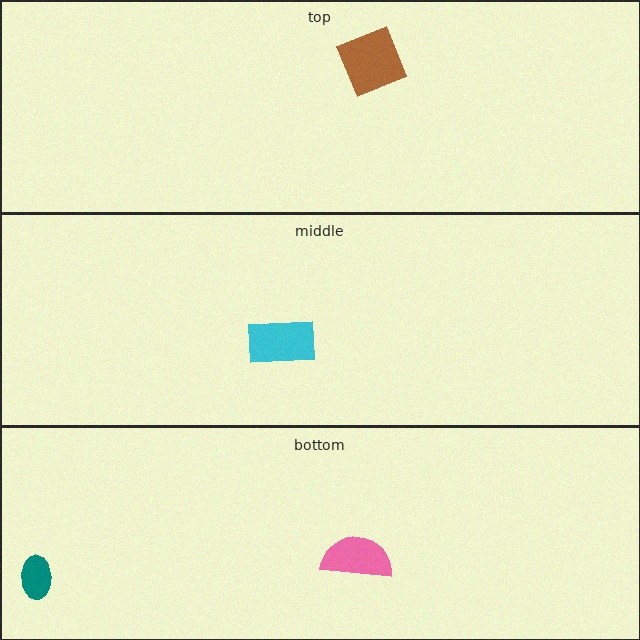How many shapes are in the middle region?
1.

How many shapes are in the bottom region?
2.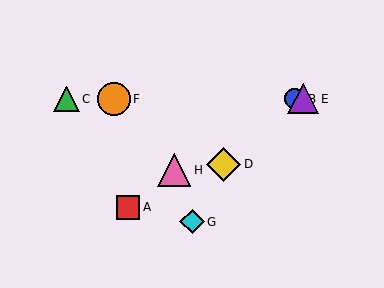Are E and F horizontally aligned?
Yes, both are at y≈99.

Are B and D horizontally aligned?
No, B is at y≈99 and D is at y≈164.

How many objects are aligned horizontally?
4 objects (B, C, E, F) are aligned horizontally.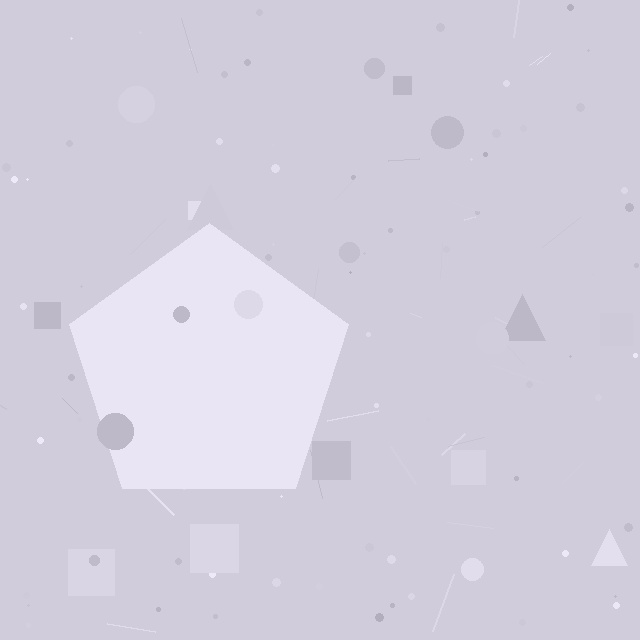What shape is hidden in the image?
A pentagon is hidden in the image.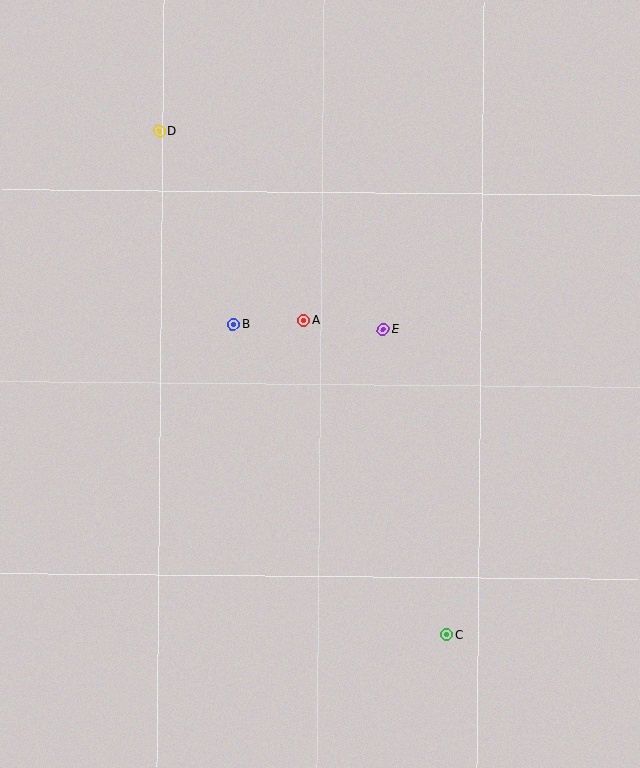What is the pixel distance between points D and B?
The distance between D and B is 207 pixels.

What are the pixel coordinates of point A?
Point A is at (303, 320).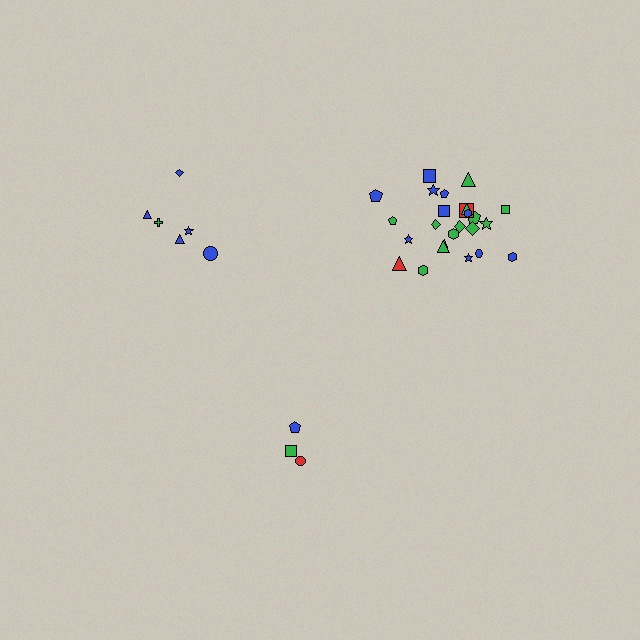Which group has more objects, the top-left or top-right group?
The top-right group.